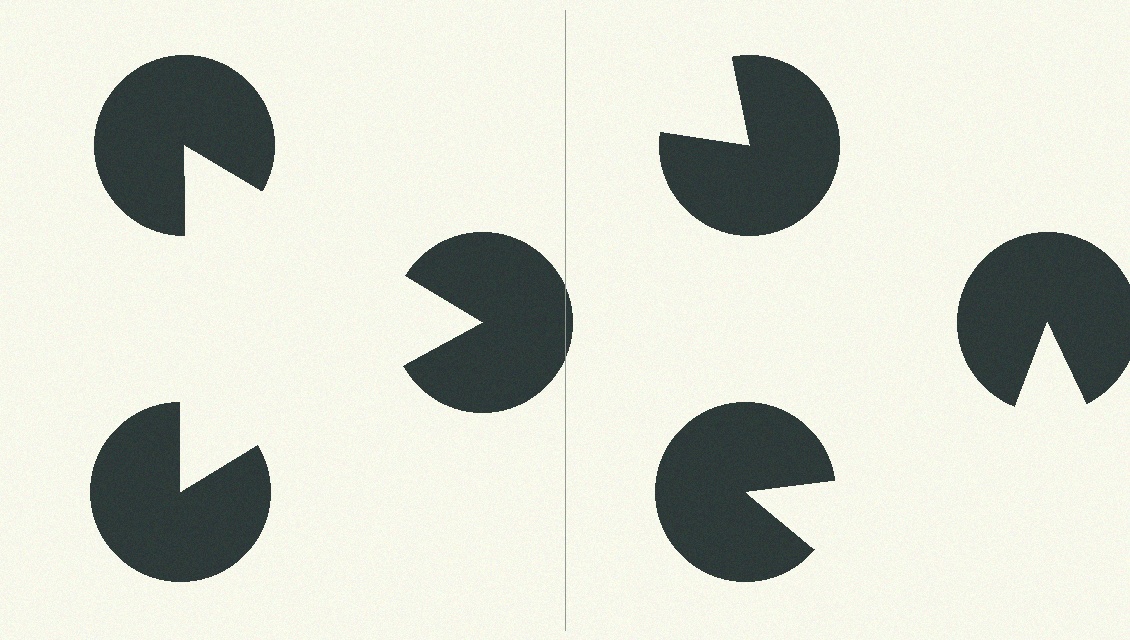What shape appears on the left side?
An illusory triangle.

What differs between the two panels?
The pac-man discs are positioned identically on both sides; only the wedge orientations differ. On the left they align to a triangle; on the right they are misaligned.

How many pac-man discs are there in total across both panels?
6 — 3 on each side.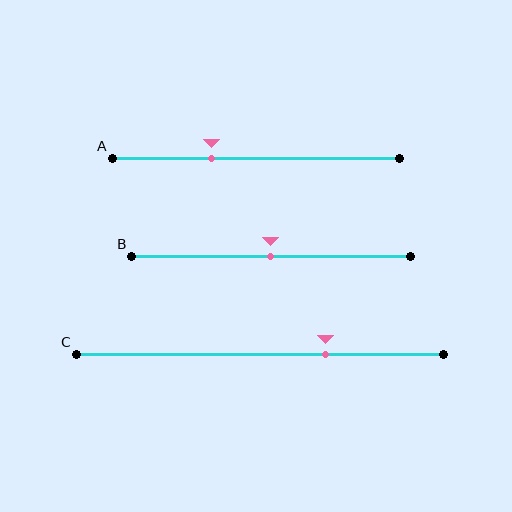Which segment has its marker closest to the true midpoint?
Segment B has its marker closest to the true midpoint.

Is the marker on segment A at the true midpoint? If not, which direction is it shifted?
No, the marker on segment A is shifted to the left by about 16% of the segment length.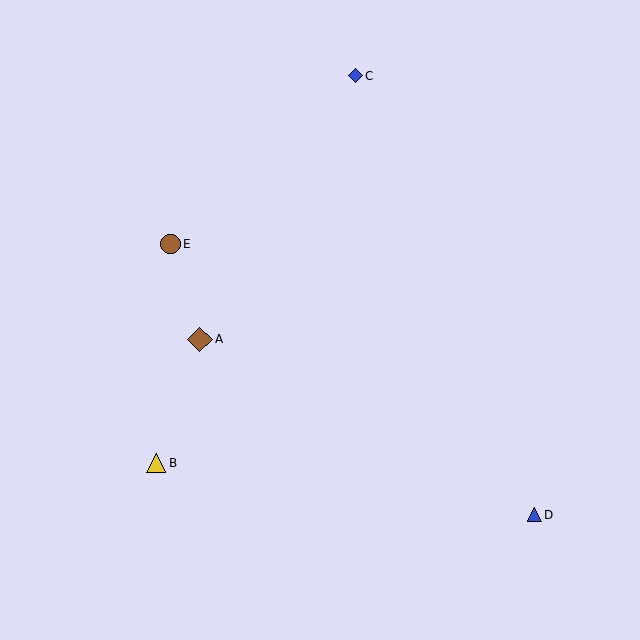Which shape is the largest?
The brown diamond (labeled A) is the largest.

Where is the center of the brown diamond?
The center of the brown diamond is at (200, 339).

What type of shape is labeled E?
Shape E is a brown circle.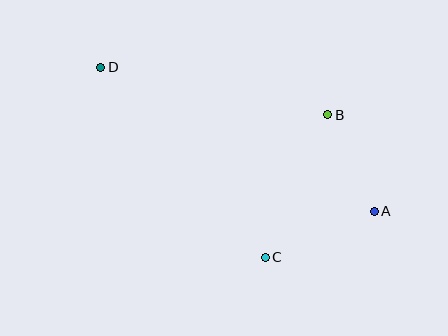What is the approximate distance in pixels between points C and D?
The distance between C and D is approximately 252 pixels.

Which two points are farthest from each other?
Points A and D are farthest from each other.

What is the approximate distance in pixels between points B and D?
The distance between B and D is approximately 232 pixels.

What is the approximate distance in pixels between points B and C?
The distance between B and C is approximately 156 pixels.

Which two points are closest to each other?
Points A and B are closest to each other.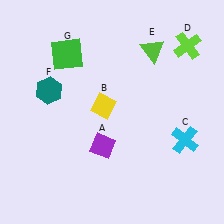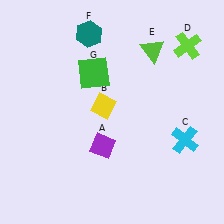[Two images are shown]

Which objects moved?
The objects that moved are: the teal hexagon (F), the green square (G).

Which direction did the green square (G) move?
The green square (G) moved right.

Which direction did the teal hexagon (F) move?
The teal hexagon (F) moved up.